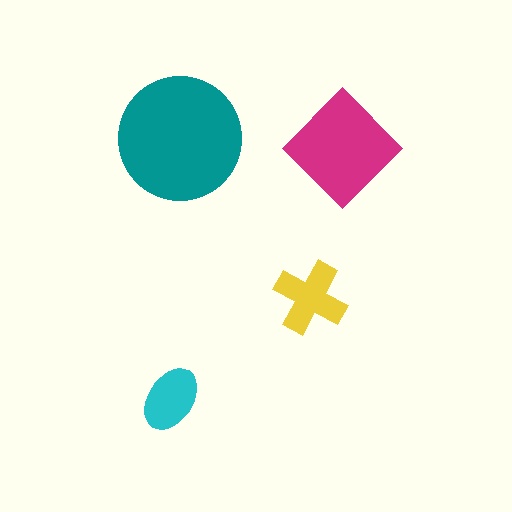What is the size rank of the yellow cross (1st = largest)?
3rd.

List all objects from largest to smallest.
The teal circle, the magenta diamond, the yellow cross, the cyan ellipse.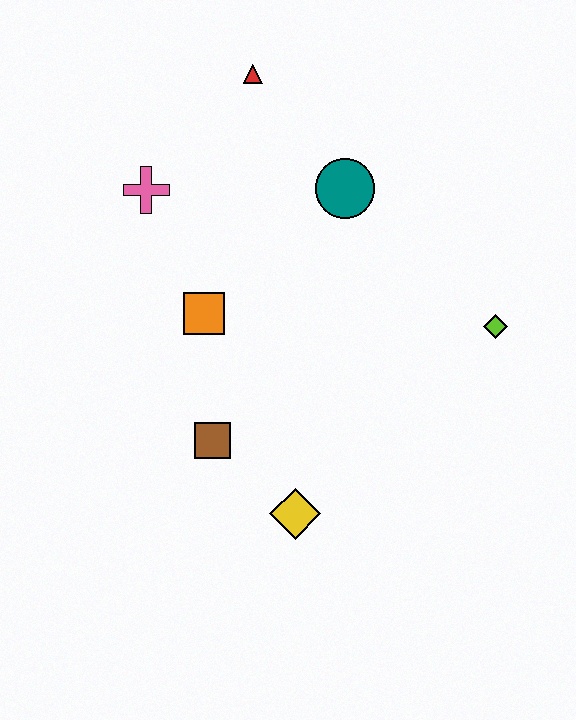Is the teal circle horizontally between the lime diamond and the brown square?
Yes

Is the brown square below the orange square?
Yes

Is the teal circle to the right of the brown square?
Yes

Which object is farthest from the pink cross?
The lime diamond is farthest from the pink cross.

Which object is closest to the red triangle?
The teal circle is closest to the red triangle.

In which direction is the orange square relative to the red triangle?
The orange square is below the red triangle.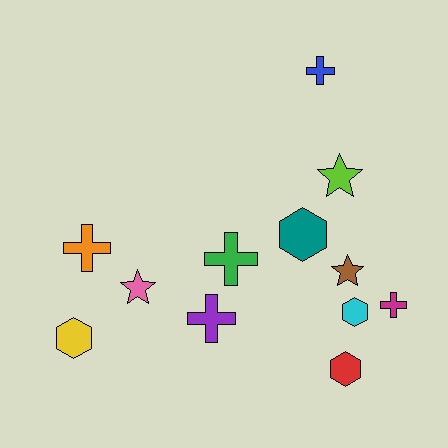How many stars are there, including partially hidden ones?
There are 3 stars.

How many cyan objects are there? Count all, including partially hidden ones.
There is 1 cyan object.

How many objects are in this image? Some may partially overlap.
There are 12 objects.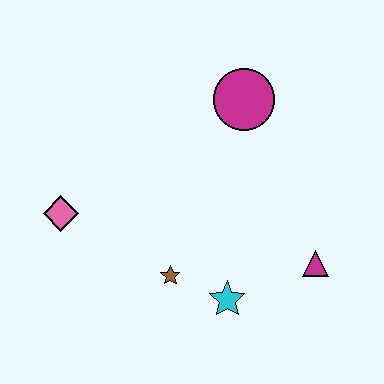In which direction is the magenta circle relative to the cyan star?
The magenta circle is above the cyan star.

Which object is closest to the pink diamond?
The brown star is closest to the pink diamond.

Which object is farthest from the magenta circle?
The pink diamond is farthest from the magenta circle.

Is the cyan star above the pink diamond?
No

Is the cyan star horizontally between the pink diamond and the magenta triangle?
Yes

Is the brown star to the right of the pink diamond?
Yes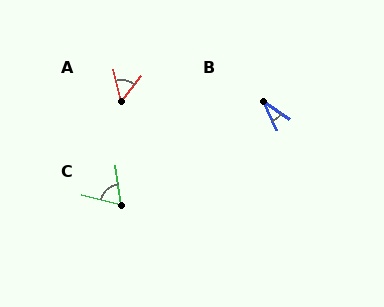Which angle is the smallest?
B, at approximately 31 degrees.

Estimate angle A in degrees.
Approximately 52 degrees.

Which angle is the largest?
C, at approximately 67 degrees.